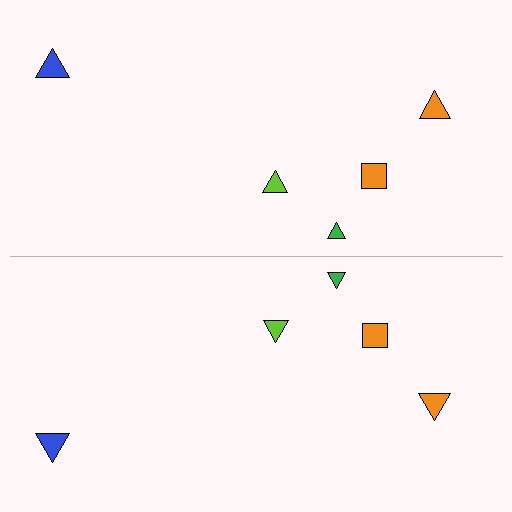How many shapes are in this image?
There are 10 shapes in this image.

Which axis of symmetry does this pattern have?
The pattern has a horizontal axis of symmetry running through the center of the image.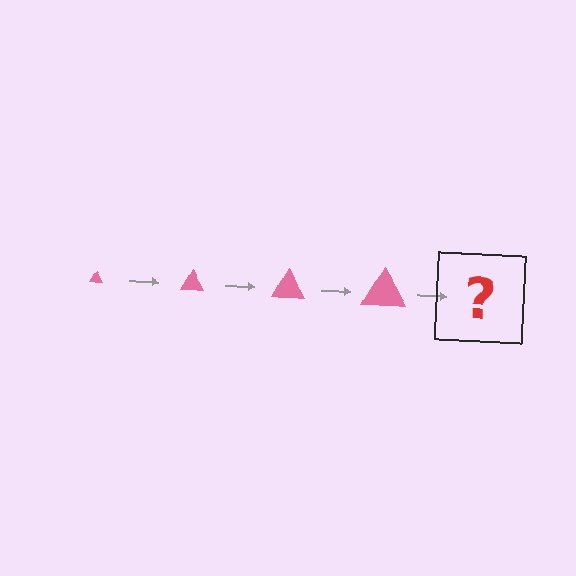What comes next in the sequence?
The next element should be a pink triangle, larger than the previous one.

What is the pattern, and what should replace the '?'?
The pattern is that the triangle gets progressively larger each step. The '?' should be a pink triangle, larger than the previous one.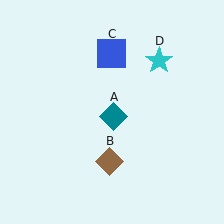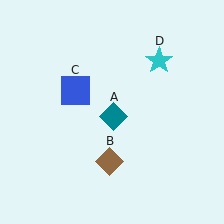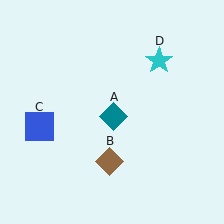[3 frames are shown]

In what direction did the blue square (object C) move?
The blue square (object C) moved down and to the left.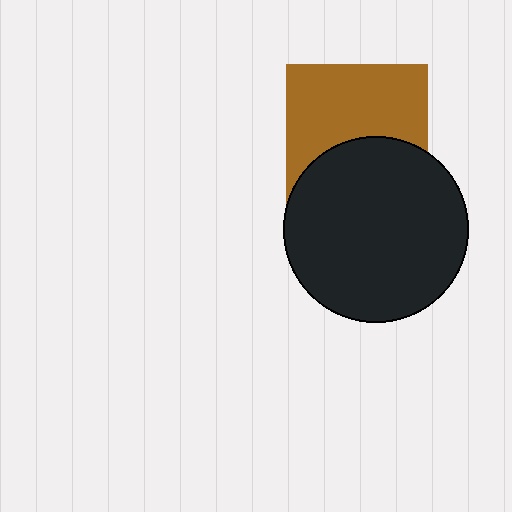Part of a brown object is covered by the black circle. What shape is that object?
It is a square.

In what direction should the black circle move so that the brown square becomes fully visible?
The black circle should move down. That is the shortest direction to clear the overlap and leave the brown square fully visible.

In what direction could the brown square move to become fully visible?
The brown square could move up. That would shift it out from behind the black circle entirely.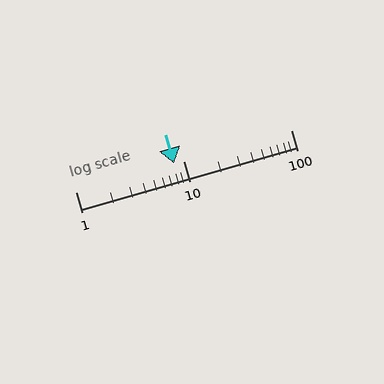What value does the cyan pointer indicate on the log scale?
The pointer indicates approximately 8.3.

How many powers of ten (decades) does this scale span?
The scale spans 2 decades, from 1 to 100.